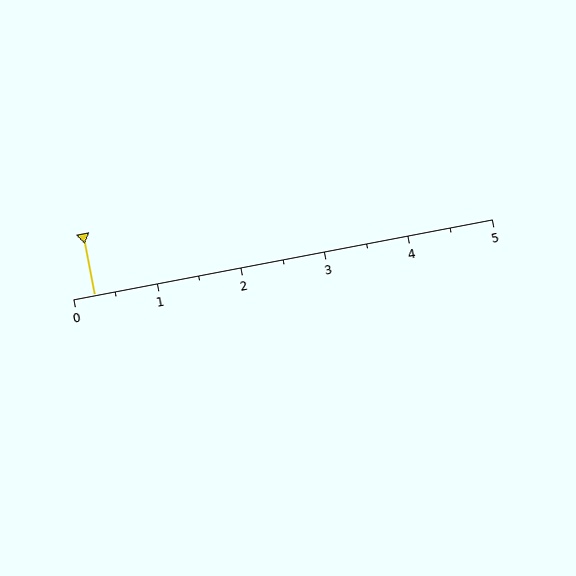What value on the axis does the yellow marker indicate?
The marker indicates approximately 0.2.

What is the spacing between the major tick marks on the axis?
The major ticks are spaced 1 apart.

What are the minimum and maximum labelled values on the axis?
The axis runs from 0 to 5.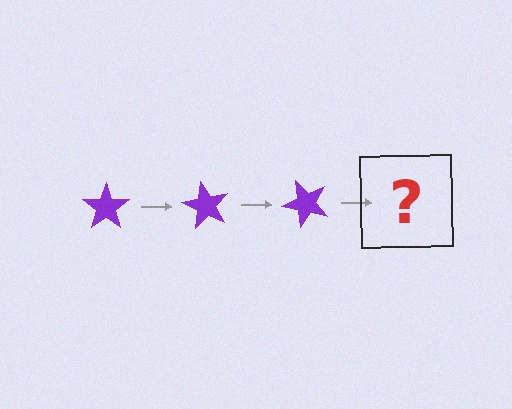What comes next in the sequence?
The next element should be a purple star rotated 180 degrees.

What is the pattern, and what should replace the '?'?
The pattern is that the star rotates 60 degrees each step. The '?' should be a purple star rotated 180 degrees.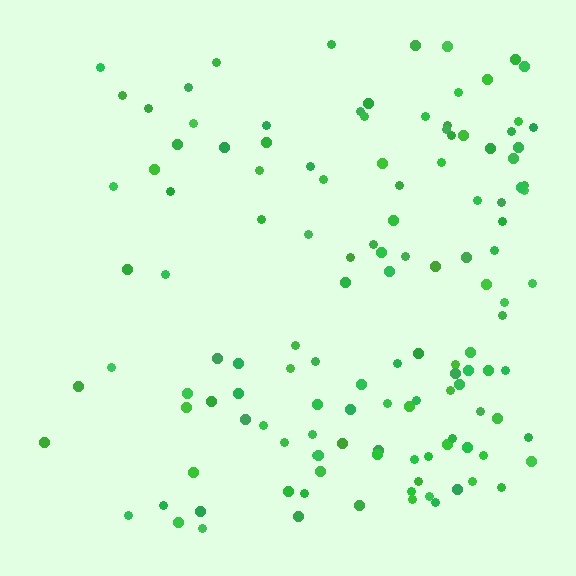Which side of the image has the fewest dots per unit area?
The left.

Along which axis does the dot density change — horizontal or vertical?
Horizontal.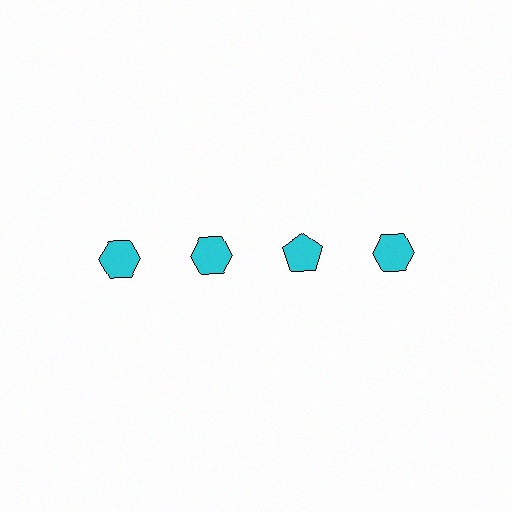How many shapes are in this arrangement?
There are 4 shapes arranged in a grid pattern.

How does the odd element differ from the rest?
It has a different shape: pentagon instead of hexagon.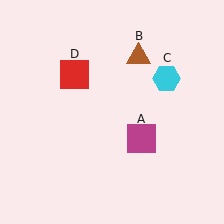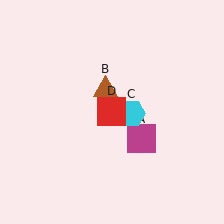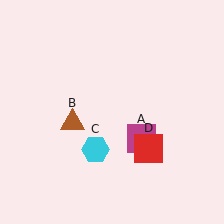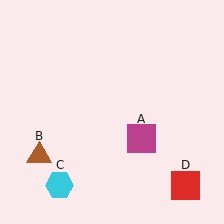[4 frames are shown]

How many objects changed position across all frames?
3 objects changed position: brown triangle (object B), cyan hexagon (object C), red square (object D).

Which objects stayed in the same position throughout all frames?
Magenta square (object A) remained stationary.